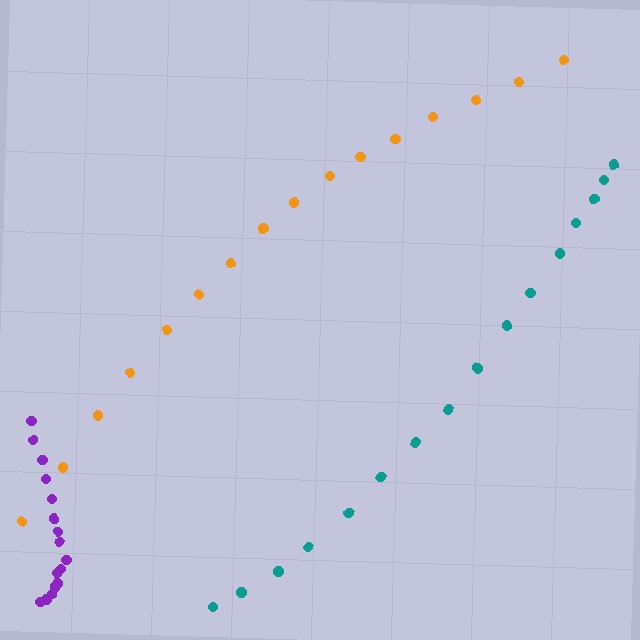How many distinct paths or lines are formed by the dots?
There are 3 distinct paths.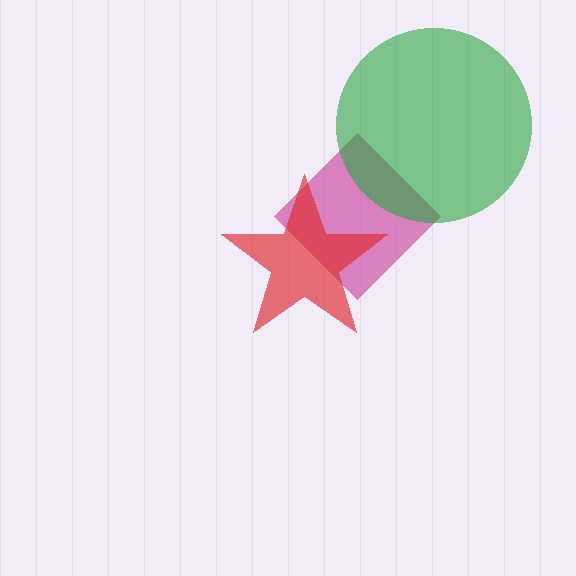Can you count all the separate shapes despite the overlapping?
Yes, there are 3 separate shapes.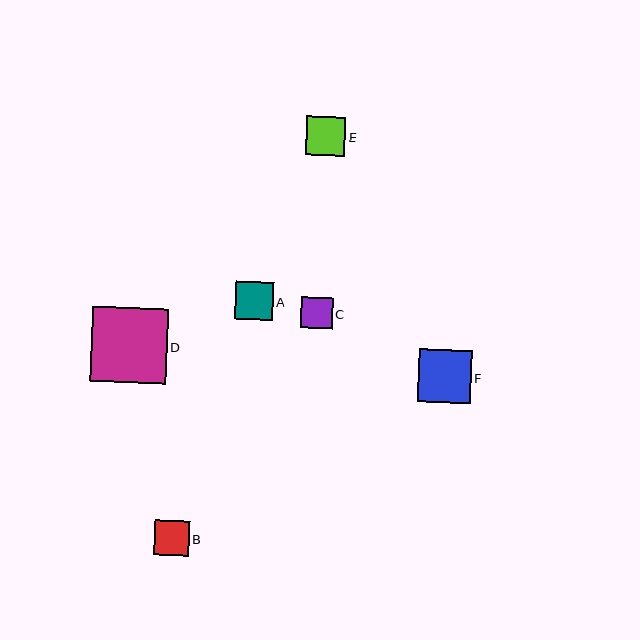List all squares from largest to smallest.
From largest to smallest: D, F, E, A, B, C.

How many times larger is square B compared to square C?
Square B is approximately 1.1 times the size of square C.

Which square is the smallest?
Square C is the smallest with a size of approximately 31 pixels.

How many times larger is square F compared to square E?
Square F is approximately 1.4 times the size of square E.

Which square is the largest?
Square D is the largest with a size of approximately 75 pixels.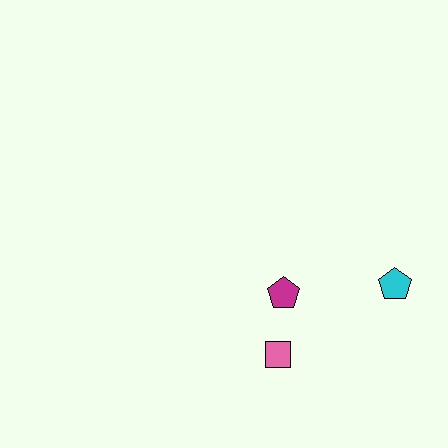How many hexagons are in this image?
There are no hexagons.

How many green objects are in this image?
There are no green objects.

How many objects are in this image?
There are 3 objects.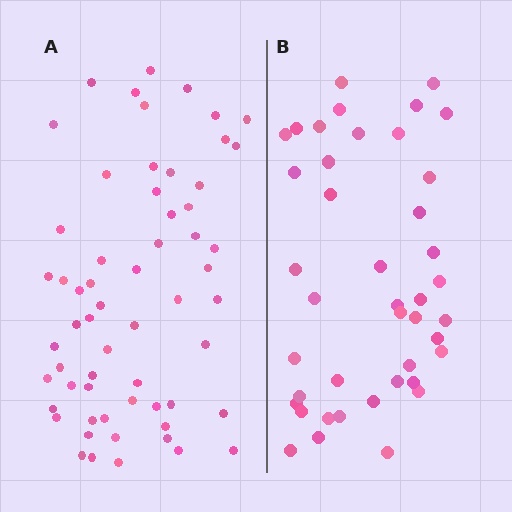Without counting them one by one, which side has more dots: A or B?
Region A (the left region) has more dots.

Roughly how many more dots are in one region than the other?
Region A has approximately 20 more dots than region B.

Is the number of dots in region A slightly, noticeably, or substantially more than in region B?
Region A has noticeably more, but not dramatically so. The ratio is roughly 1.4 to 1.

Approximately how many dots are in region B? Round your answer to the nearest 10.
About 40 dots. (The exact count is 42, which rounds to 40.)